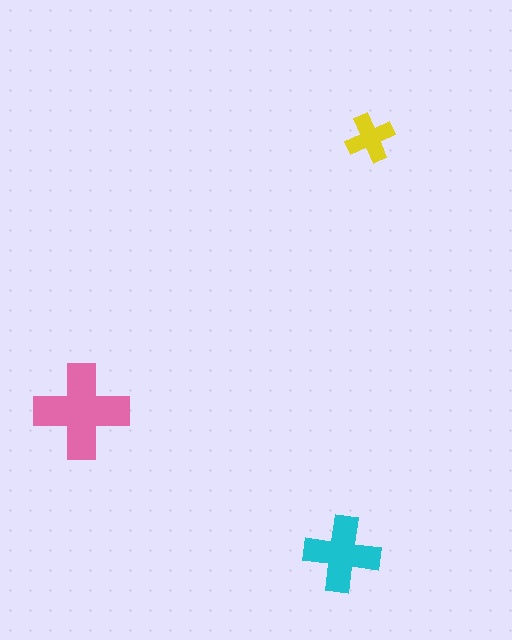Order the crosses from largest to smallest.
the pink one, the cyan one, the yellow one.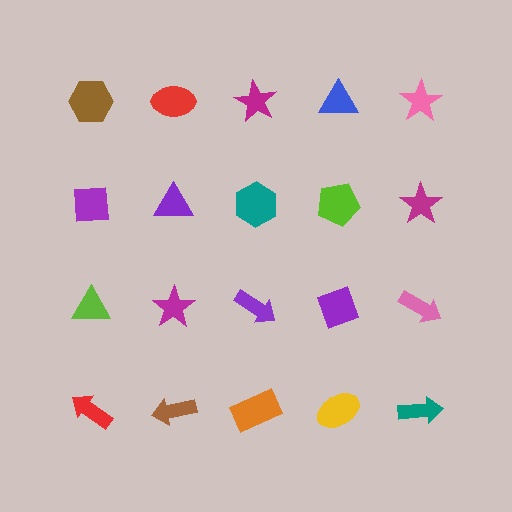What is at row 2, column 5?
A magenta star.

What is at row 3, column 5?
A pink arrow.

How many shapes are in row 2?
5 shapes.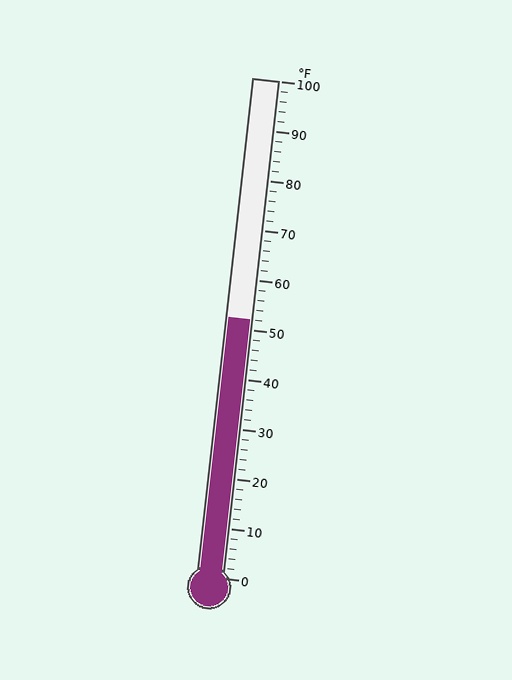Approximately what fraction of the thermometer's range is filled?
The thermometer is filled to approximately 50% of its range.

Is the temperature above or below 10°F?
The temperature is above 10°F.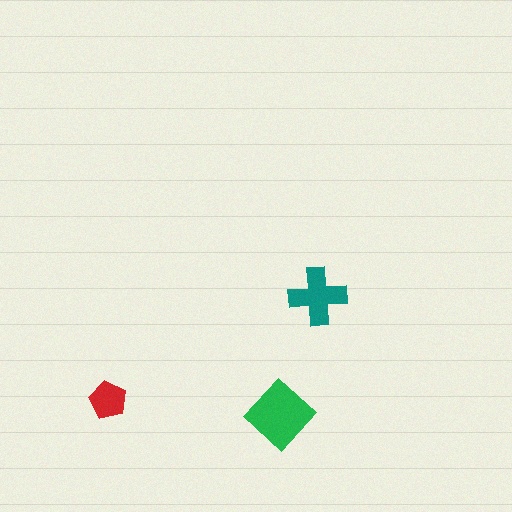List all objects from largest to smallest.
The green diamond, the teal cross, the red pentagon.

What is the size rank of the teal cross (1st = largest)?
2nd.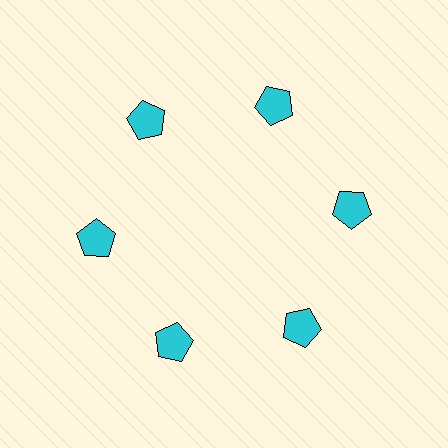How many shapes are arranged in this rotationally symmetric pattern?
There are 6 shapes, arranged in 6 groups of 1.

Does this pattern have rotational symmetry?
Yes, this pattern has 6-fold rotational symmetry. It looks the same after rotating 60 degrees around the center.